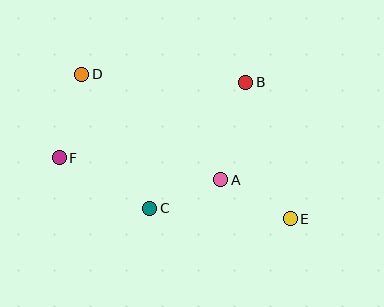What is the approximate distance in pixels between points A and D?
The distance between A and D is approximately 175 pixels.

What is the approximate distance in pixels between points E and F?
The distance between E and F is approximately 239 pixels.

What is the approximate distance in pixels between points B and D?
The distance between B and D is approximately 164 pixels.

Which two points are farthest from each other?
Points D and E are farthest from each other.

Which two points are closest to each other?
Points A and C are closest to each other.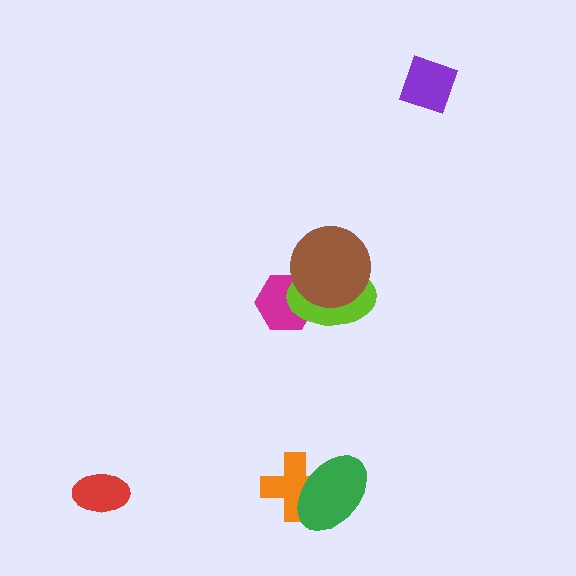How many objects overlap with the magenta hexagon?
2 objects overlap with the magenta hexagon.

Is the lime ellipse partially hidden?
Yes, it is partially covered by another shape.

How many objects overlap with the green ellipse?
1 object overlaps with the green ellipse.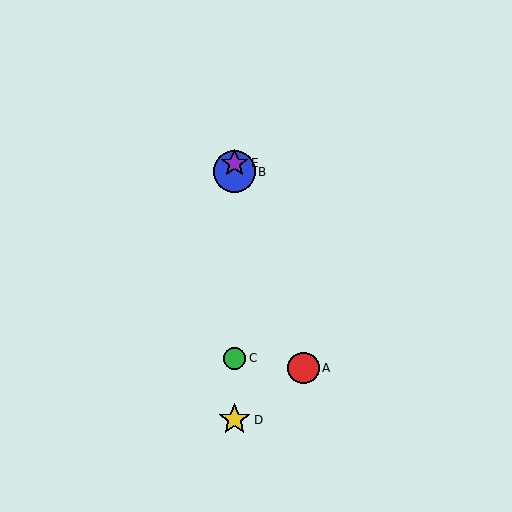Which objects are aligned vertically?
Objects B, C, D, E are aligned vertically.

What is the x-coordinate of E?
Object E is at x≈235.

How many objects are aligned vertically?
4 objects (B, C, D, E) are aligned vertically.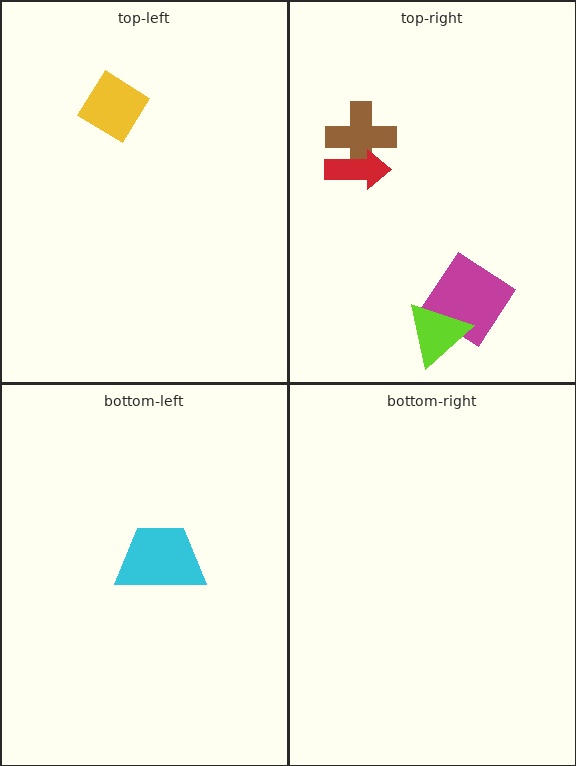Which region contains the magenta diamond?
The top-right region.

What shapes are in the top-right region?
The brown cross, the magenta diamond, the red arrow, the lime triangle.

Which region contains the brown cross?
The top-right region.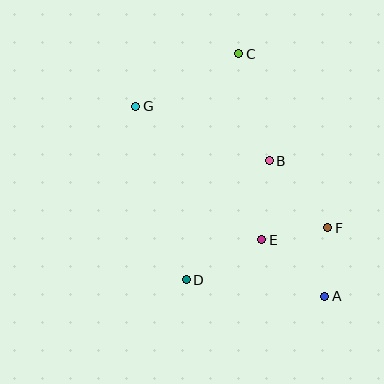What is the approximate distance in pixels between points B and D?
The distance between B and D is approximately 145 pixels.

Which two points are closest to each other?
Points E and F are closest to each other.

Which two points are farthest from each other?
Points A and G are farthest from each other.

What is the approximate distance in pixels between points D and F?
The distance between D and F is approximately 151 pixels.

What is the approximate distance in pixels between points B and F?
The distance between B and F is approximately 89 pixels.